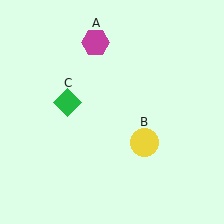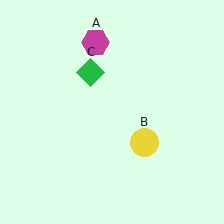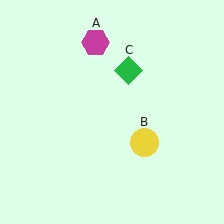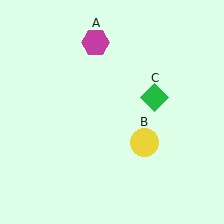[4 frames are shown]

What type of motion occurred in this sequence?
The green diamond (object C) rotated clockwise around the center of the scene.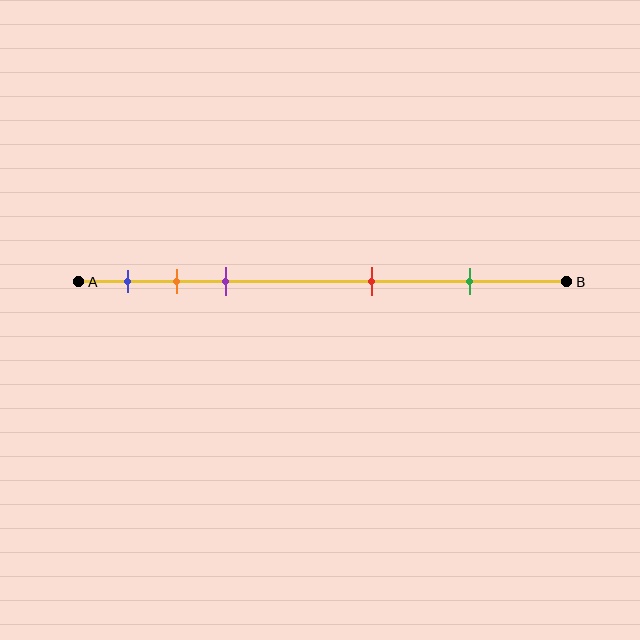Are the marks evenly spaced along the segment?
No, the marks are not evenly spaced.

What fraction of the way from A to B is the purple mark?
The purple mark is approximately 30% (0.3) of the way from A to B.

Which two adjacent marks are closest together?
The orange and purple marks are the closest adjacent pair.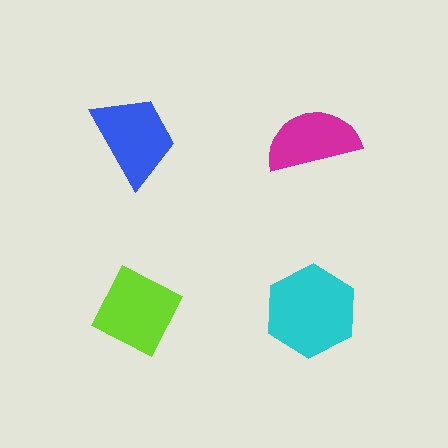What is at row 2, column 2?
A cyan hexagon.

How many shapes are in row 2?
2 shapes.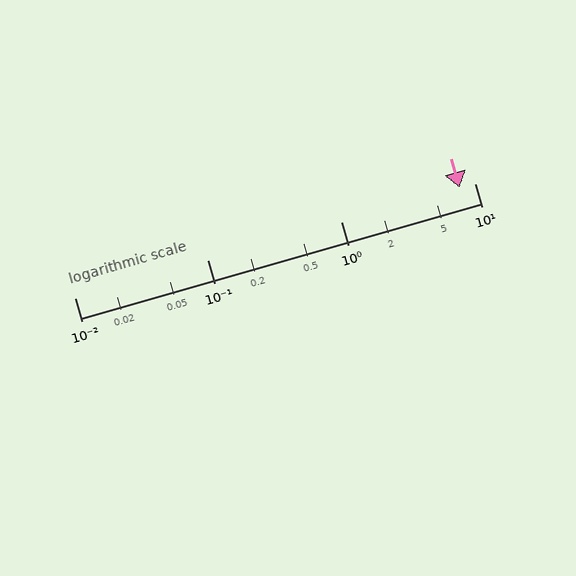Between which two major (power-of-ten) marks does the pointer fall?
The pointer is between 1 and 10.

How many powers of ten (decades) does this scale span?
The scale spans 3 decades, from 0.01 to 10.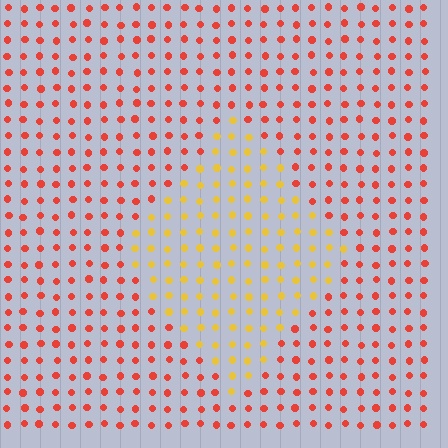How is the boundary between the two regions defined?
The boundary is defined purely by a slight shift in hue (about 44 degrees). Spacing, size, and orientation are identical on both sides.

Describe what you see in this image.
The image is filled with small red elements in a uniform arrangement. A diamond-shaped region is visible where the elements are tinted to a slightly different hue, forming a subtle color boundary.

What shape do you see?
I see a diamond.